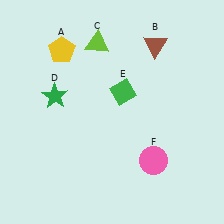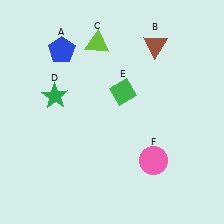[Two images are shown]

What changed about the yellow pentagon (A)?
In Image 1, A is yellow. In Image 2, it changed to blue.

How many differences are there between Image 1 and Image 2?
There is 1 difference between the two images.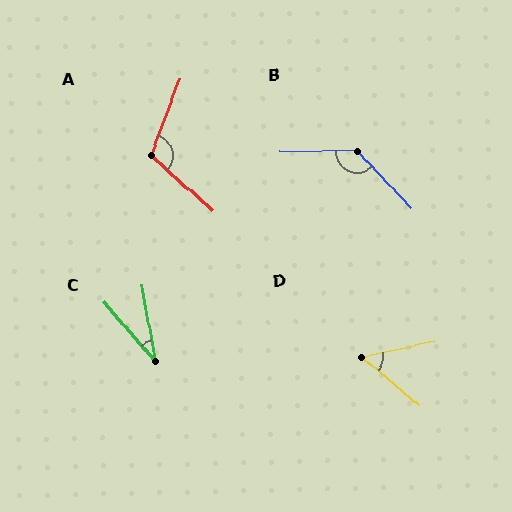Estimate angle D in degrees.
Approximately 53 degrees.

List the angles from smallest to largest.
C (31°), D (53°), A (112°), B (132°).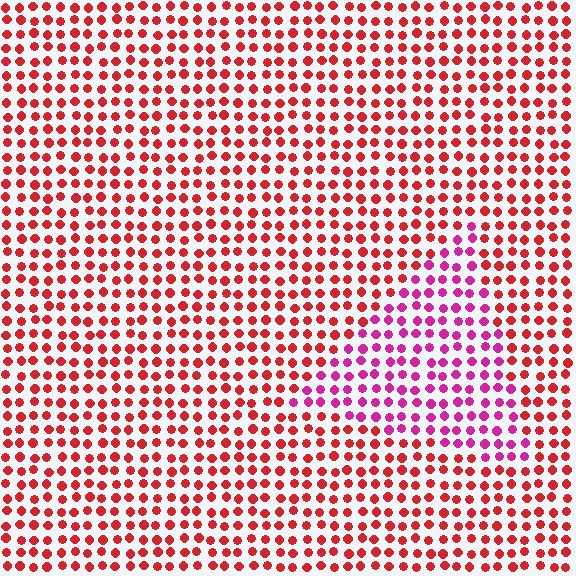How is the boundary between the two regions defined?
The boundary is defined purely by a slight shift in hue (about 39 degrees). Spacing, size, and orientation are identical on both sides.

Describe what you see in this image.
The image is filled with small red elements in a uniform arrangement. A triangle-shaped region is visible where the elements are tinted to a slightly different hue, forming a subtle color boundary.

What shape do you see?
I see a triangle.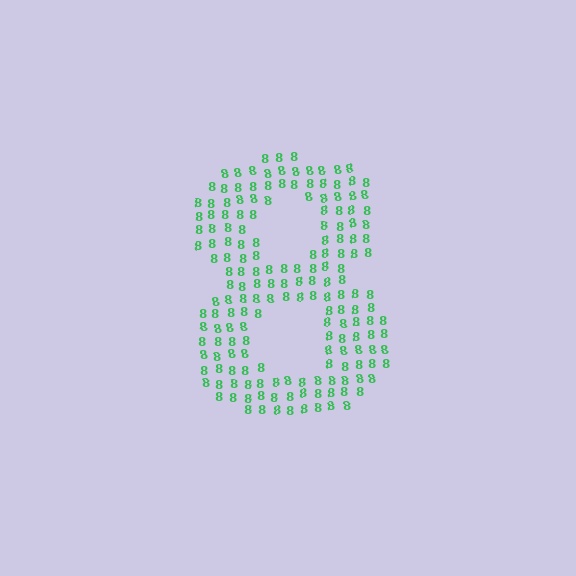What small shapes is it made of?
It is made of small digit 8's.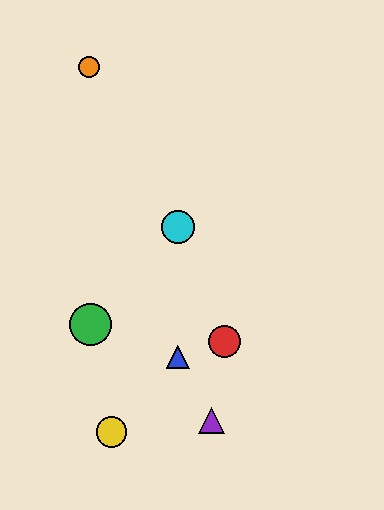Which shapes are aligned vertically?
The blue triangle, the cyan circle are aligned vertically.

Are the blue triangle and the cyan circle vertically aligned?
Yes, both are at x≈178.